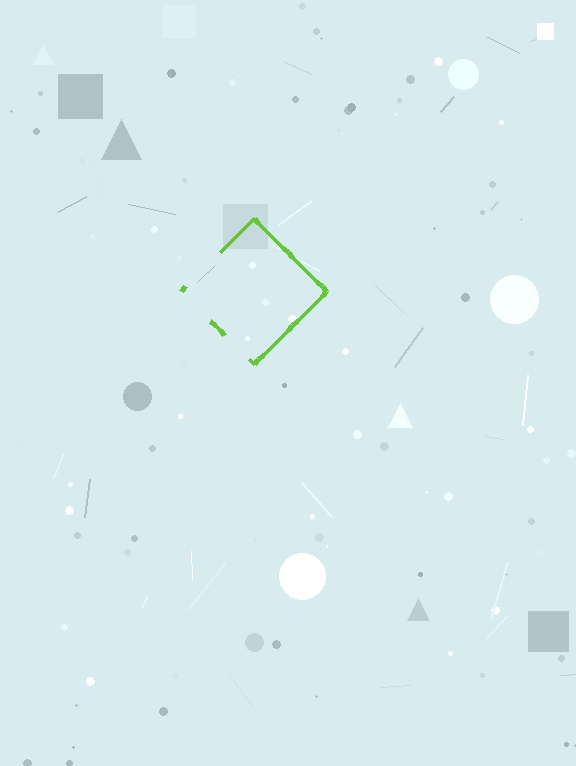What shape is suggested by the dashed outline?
The dashed outline suggests a diamond.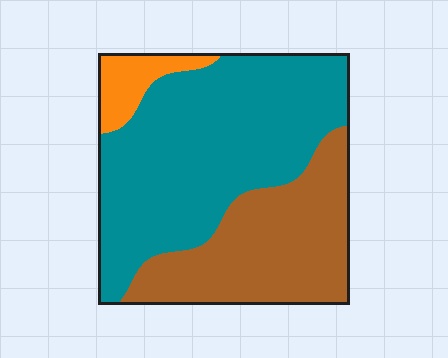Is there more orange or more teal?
Teal.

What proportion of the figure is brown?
Brown takes up about one third (1/3) of the figure.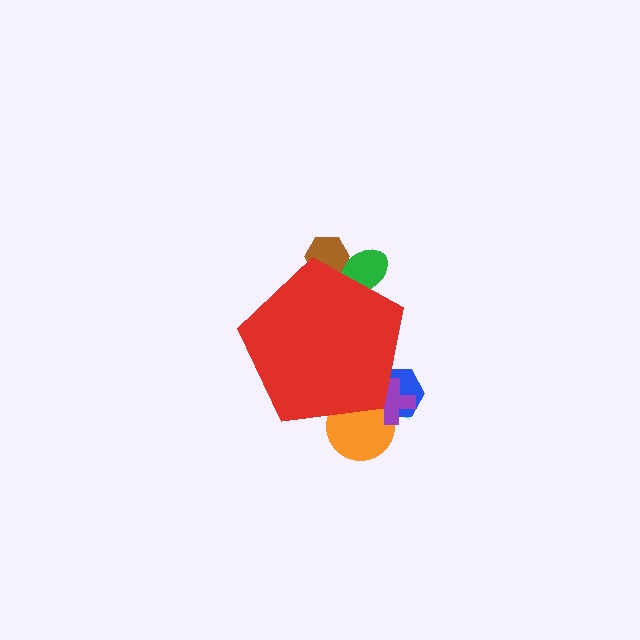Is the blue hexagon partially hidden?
Yes, the blue hexagon is partially hidden behind the red pentagon.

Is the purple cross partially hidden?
Yes, the purple cross is partially hidden behind the red pentagon.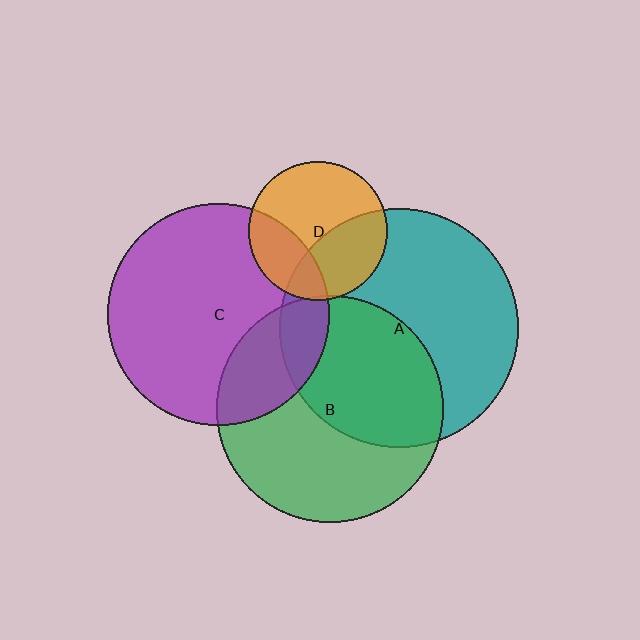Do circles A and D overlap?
Yes.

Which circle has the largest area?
Circle A (teal).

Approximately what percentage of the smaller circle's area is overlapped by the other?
Approximately 40%.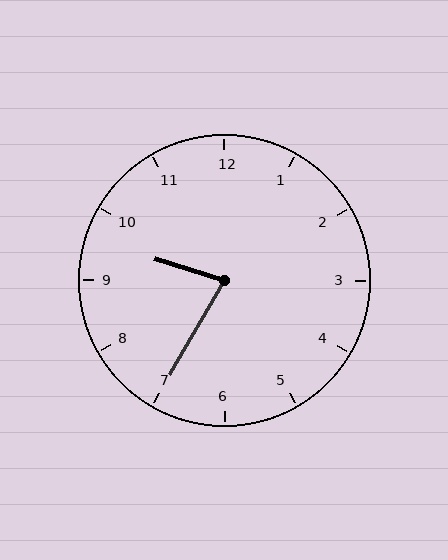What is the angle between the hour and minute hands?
Approximately 78 degrees.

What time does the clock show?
9:35.